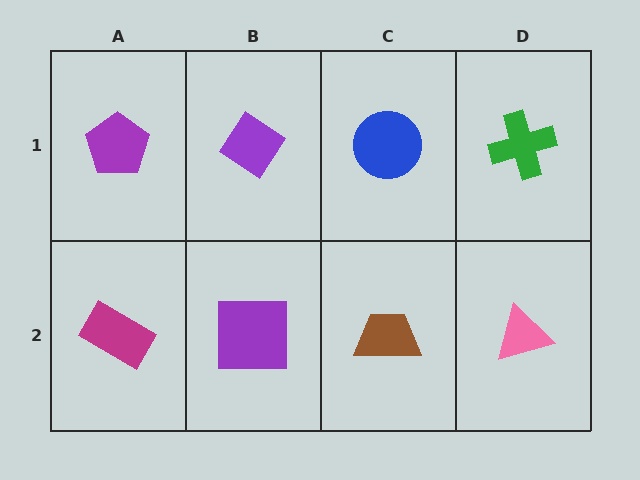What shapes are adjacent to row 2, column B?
A purple diamond (row 1, column B), a magenta rectangle (row 2, column A), a brown trapezoid (row 2, column C).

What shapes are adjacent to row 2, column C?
A blue circle (row 1, column C), a purple square (row 2, column B), a pink triangle (row 2, column D).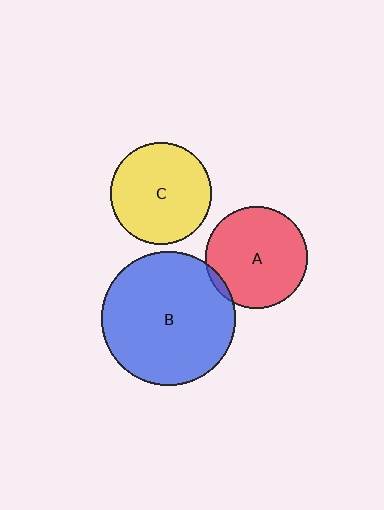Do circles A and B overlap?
Yes.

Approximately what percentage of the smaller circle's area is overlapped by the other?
Approximately 5%.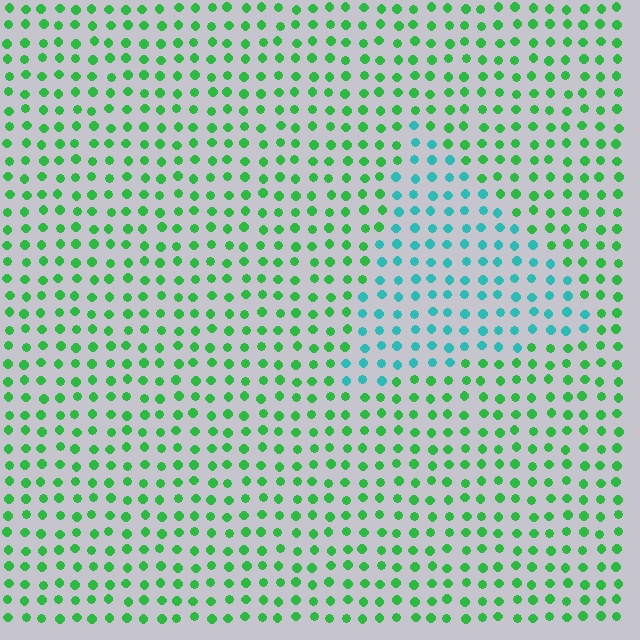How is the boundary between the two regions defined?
The boundary is defined purely by a slight shift in hue (about 49 degrees). Spacing, size, and orientation are identical on both sides.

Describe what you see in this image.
The image is filled with small green elements in a uniform arrangement. A triangle-shaped region is visible where the elements are tinted to a slightly different hue, forming a subtle color boundary.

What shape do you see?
I see a triangle.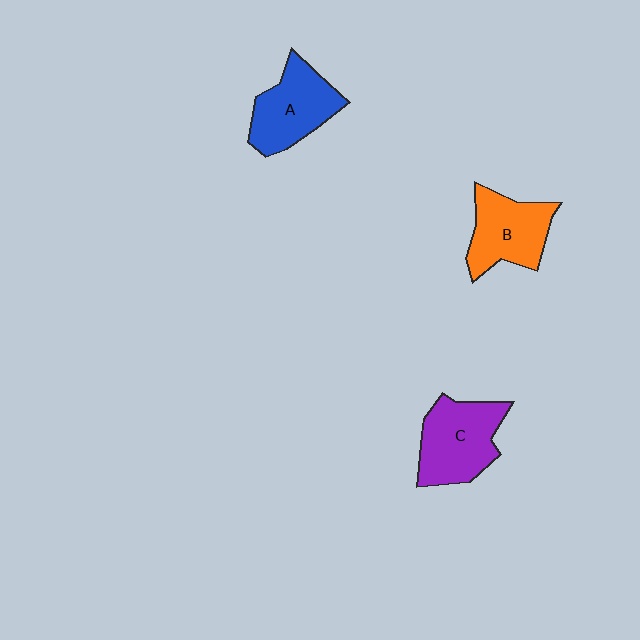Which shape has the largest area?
Shape C (purple).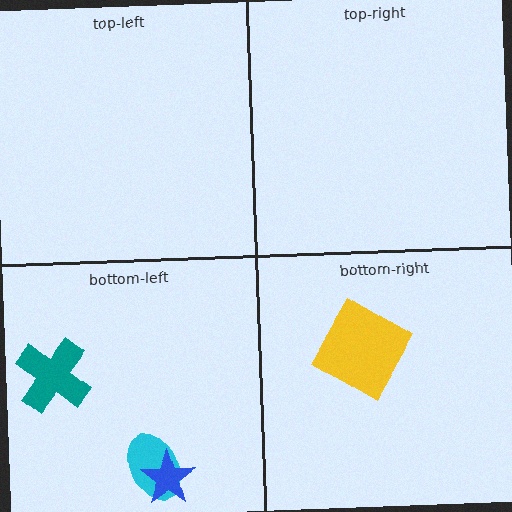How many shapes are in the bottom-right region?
1.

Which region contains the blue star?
The bottom-left region.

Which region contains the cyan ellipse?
The bottom-left region.